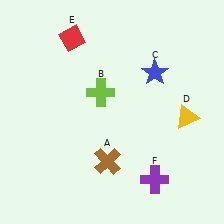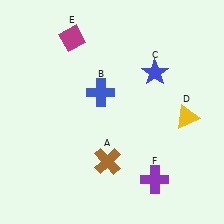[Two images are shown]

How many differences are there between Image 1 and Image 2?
There are 2 differences between the two images.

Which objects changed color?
B changed from lime to blue. E changed from red to magenta.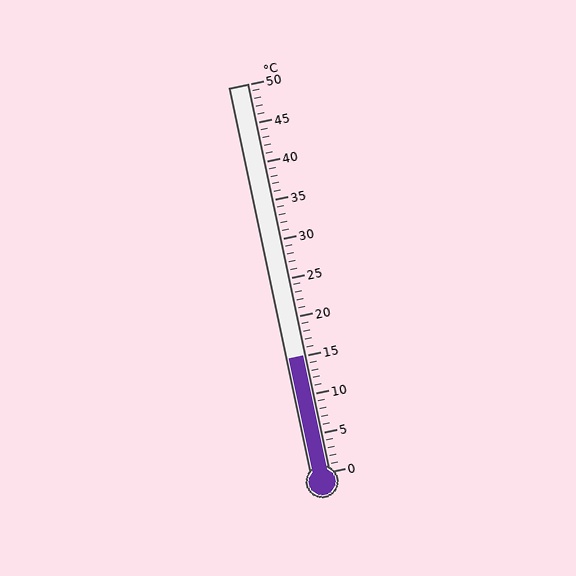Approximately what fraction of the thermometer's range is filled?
The thermometer is filled to approximately 30% of its range.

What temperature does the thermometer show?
The thermometer shows approximately 15°C.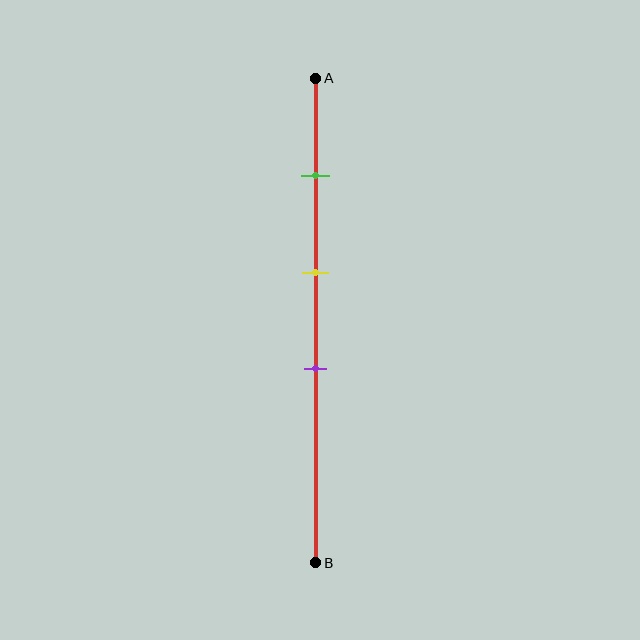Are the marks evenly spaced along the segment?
Yes, the marks are approximately evenly spaced.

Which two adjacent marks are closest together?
The yellow and purple marks are the closest adjacent pair.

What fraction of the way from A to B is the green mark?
The green mark is approximately 20% (0.2) of the way from A to B.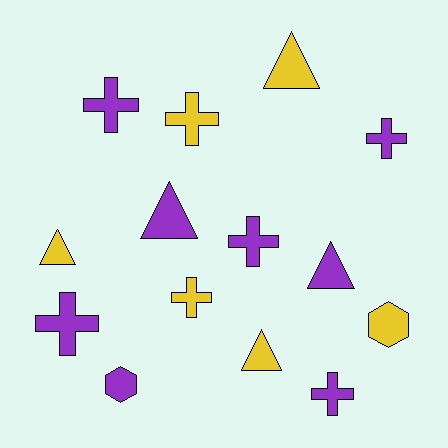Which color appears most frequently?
Purple, with 8 objects.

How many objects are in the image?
There are 14 objects.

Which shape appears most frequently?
Cross, with 7 objects.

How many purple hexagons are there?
There is 1 purple hexagon.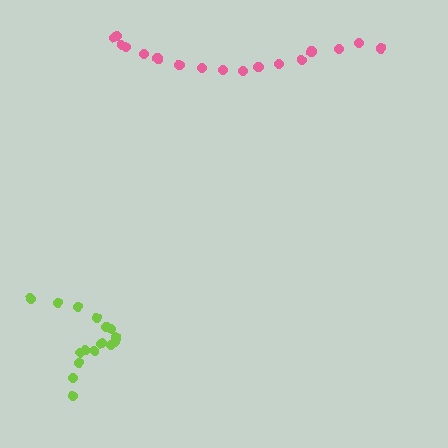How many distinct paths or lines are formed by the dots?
There are 2 distinct paths.